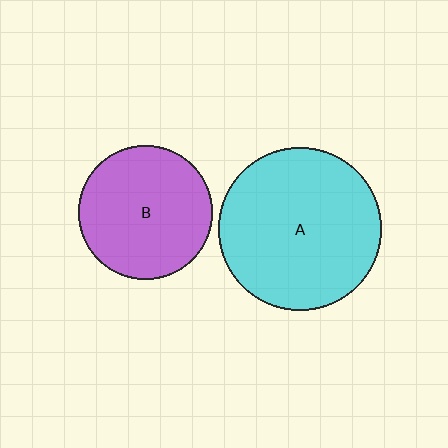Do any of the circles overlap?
No, none of the circles overlap.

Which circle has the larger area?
Circle A (cyan).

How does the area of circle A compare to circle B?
Approximately 1.5 times.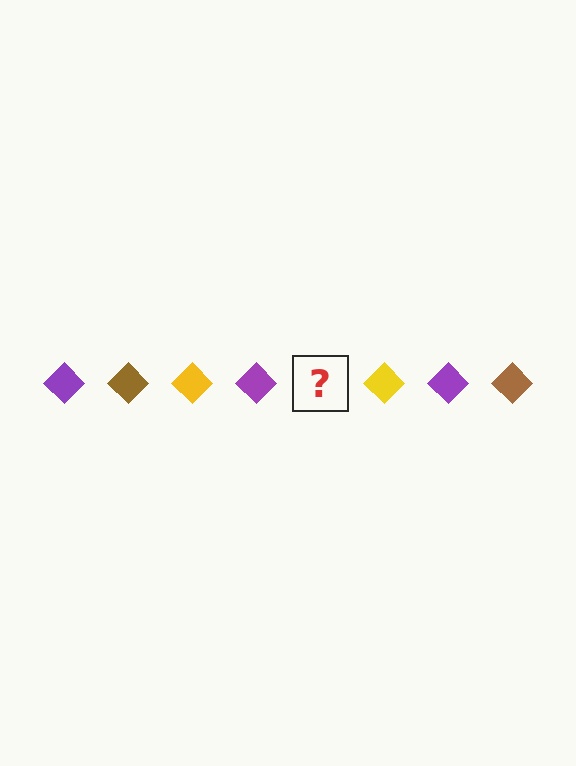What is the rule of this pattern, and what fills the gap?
The rule is that the pattern cycles through purple, brown, yellow diamonds. The gap should be filled with a brown diamond.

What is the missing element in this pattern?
The missing element is a brown diamond.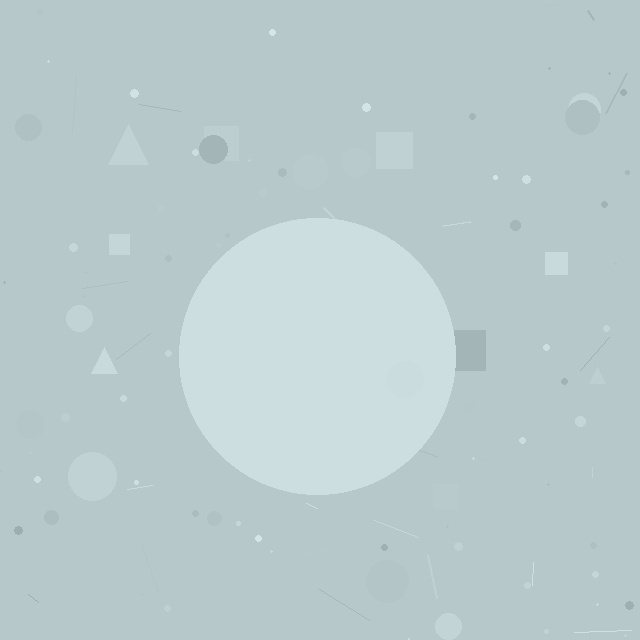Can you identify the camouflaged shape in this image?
The camouflaged shape is a circle.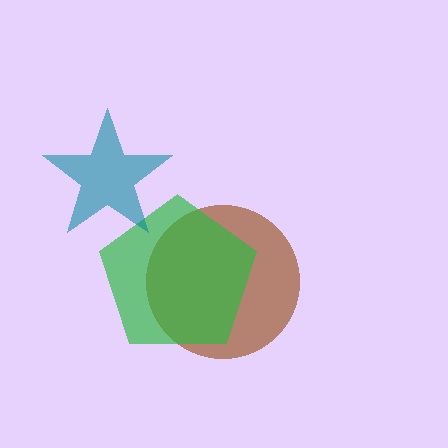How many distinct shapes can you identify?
There are 3 distinct shapes: a brown circle, a green pentagon, a teal star.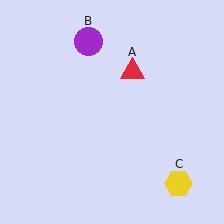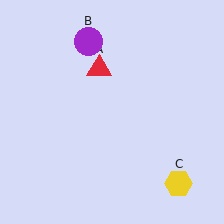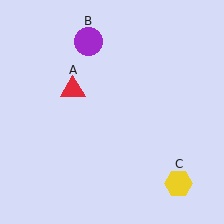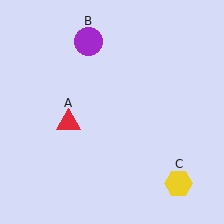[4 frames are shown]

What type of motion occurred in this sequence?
The red triangle (object A) rotated counterclockwise around the center of the scene.